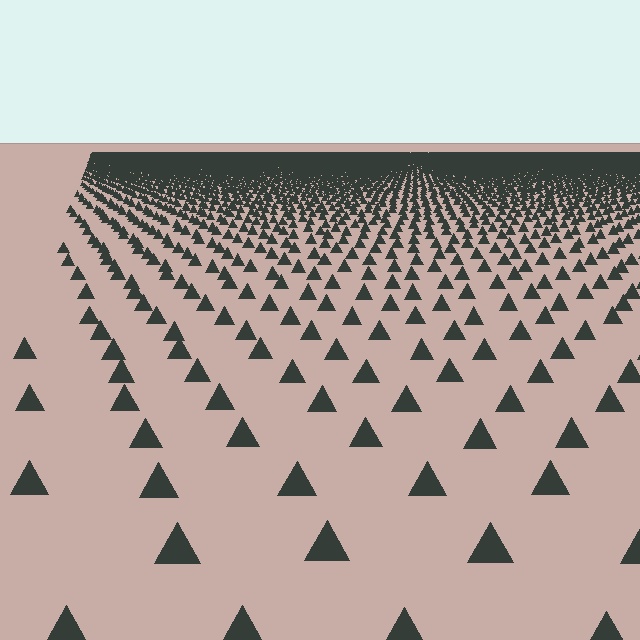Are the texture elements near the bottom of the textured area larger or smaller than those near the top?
Larger. Near the bottom, elements are closer to the viewer and appear at a bigger on-screen size.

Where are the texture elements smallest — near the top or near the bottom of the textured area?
Near the top.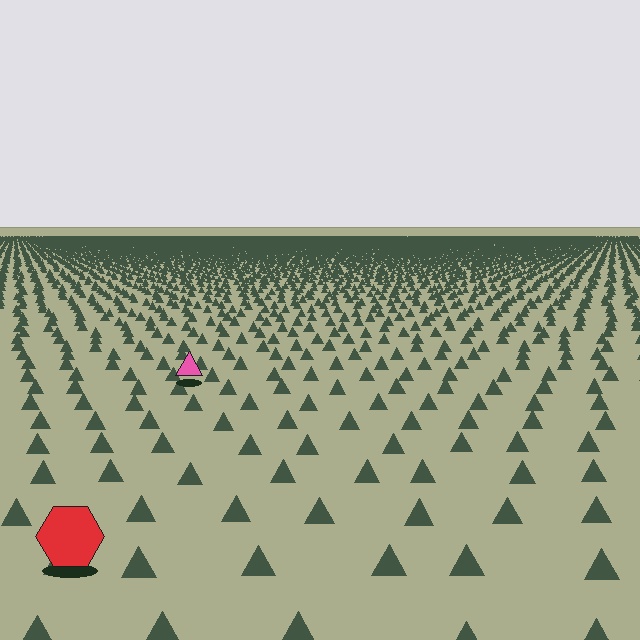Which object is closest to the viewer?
The red hexagon is closest. The texture marks near it are larger and more spread out.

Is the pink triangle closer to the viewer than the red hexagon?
No. The red hexagon is closer — you can tell from the texture gradient: the ground texture is coarser near it.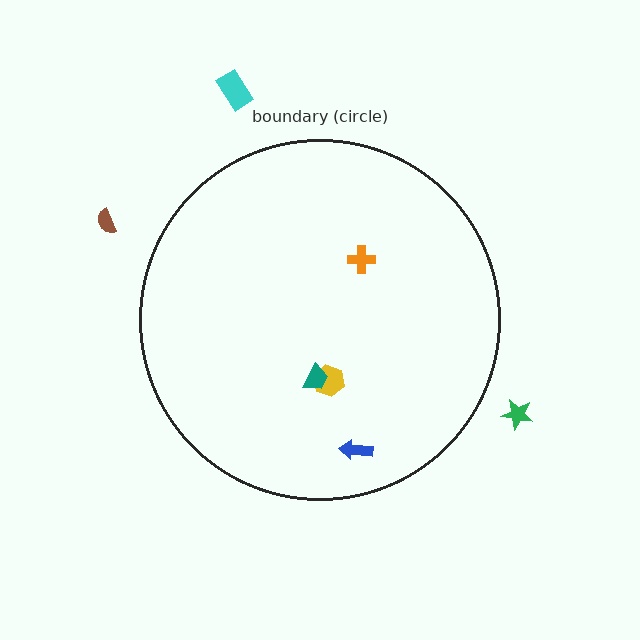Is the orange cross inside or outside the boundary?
Inside.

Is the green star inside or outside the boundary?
Outside.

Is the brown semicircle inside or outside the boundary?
Outside.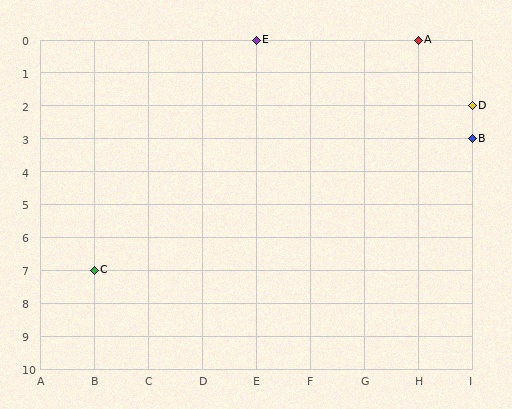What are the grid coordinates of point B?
Point B is at grid coordinates (I, 3).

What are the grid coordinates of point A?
Point A is at grid coordinates (H, 0).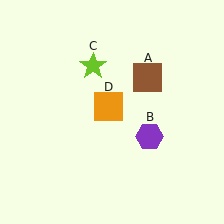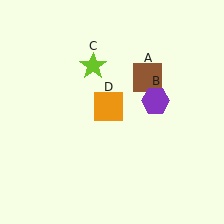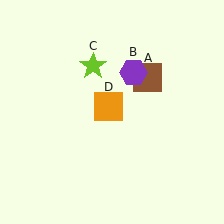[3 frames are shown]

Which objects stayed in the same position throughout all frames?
Brown square (object A) and lime star (object C) and orange square (object D) remained stationary.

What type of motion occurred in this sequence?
The purple hexagon (object B) rotated counterclockwise around the center of the scene.